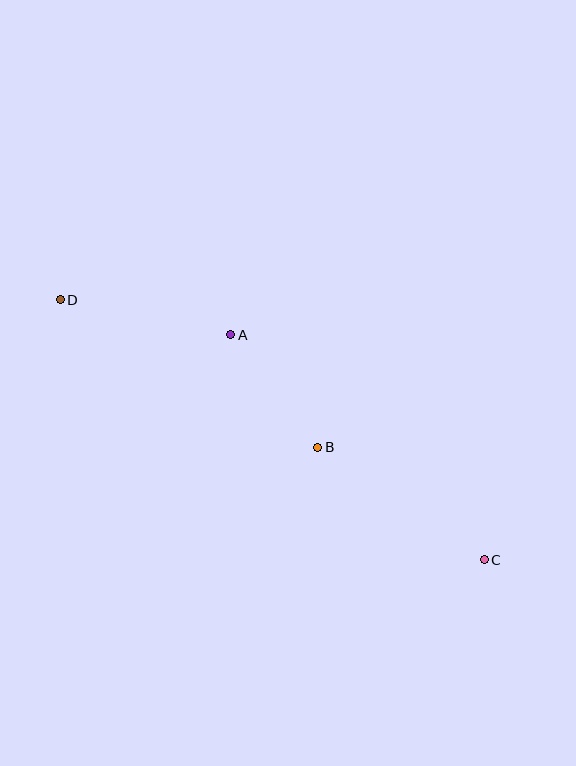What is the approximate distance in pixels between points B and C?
The distance between B and C is approximately 201 pixels.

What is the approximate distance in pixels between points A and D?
The distance between A and D is approximately 174 pixels.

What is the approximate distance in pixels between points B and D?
The distance between B and D is approximately 297 pixels.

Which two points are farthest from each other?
Points C and D are farthest from each other.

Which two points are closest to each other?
Points A and B are closest to each other.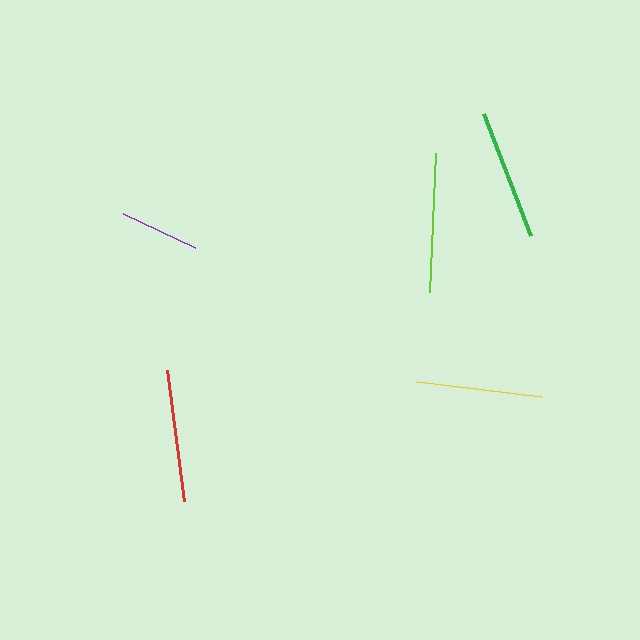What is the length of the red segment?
The red segment is approximately 133 pixels long.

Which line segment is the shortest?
The purple line is the shortest at approximately 79 pixels.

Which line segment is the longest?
The lime line is the longest at approximately 140 pixels.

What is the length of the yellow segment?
The yellow segment is approximately 125 pixels long.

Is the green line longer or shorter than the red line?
The red line is longer than the green line.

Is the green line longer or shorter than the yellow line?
The green line is longer than the yellow line.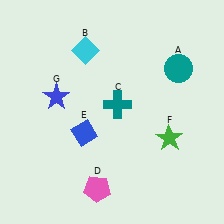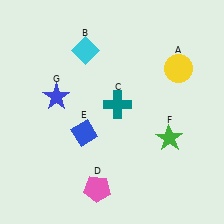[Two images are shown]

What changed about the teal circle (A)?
In Image 1, A is teal. In Image 2, it changed to yellow.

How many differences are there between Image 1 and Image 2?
There is 1 difference between the two images.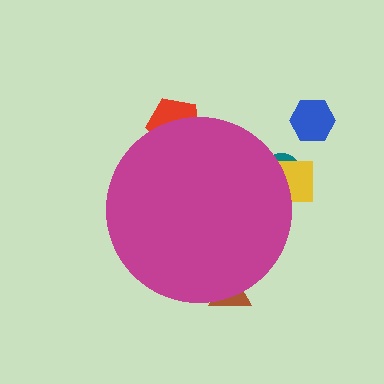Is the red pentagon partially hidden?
Yes, the red pentagon is partially hidden behind the magenta circle.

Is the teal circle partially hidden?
Yes, the teal circle is partially hidden behind the magenta circle.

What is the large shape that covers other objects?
A magenta circle.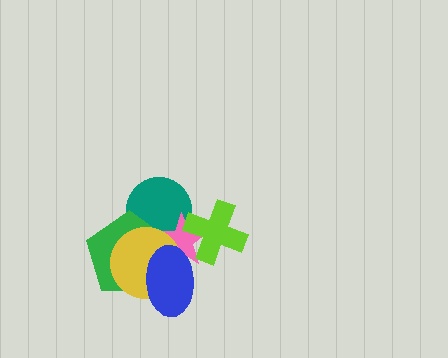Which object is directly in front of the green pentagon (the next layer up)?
The yellow circle is directly in front of the green pentagon.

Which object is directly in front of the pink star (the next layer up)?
The lime cross is directly in front of the pink star.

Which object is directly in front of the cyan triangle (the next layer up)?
The teal circle is directly in front of the cyan triangle.